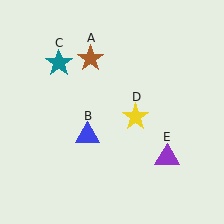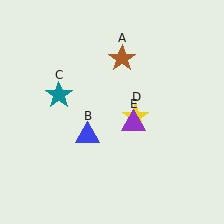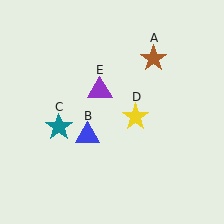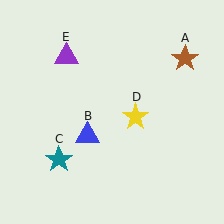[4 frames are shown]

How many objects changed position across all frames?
3 objects changed position: brown star (object A), teal star (object C), purple triangle (object E).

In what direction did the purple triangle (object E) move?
The purple triangle (object E) moved up and to the left.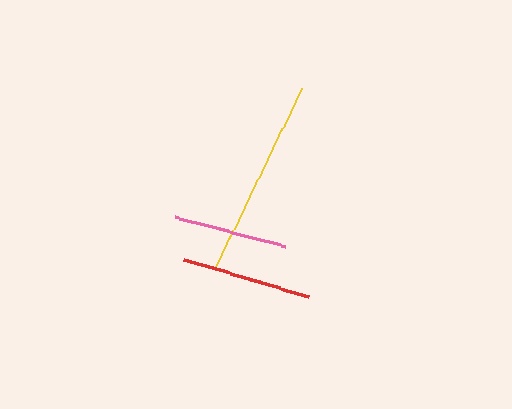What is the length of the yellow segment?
The yellow segment is approximately 199 pixels long.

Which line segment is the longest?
The yellow line is the longest at approximately 199 pixels.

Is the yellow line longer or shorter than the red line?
The yellow line is longer than the red line.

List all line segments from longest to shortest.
From longest to shortest: yellow, red, pink.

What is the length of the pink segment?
The pink segment is approximately 114 pixels long.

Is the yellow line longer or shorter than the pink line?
The yellow line is longer than the pink line.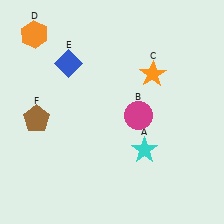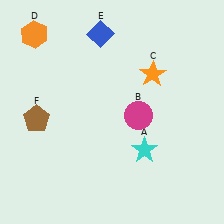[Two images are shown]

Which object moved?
The blue diamond (E) moved right.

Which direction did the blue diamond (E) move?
The blue diamond (E) moved right.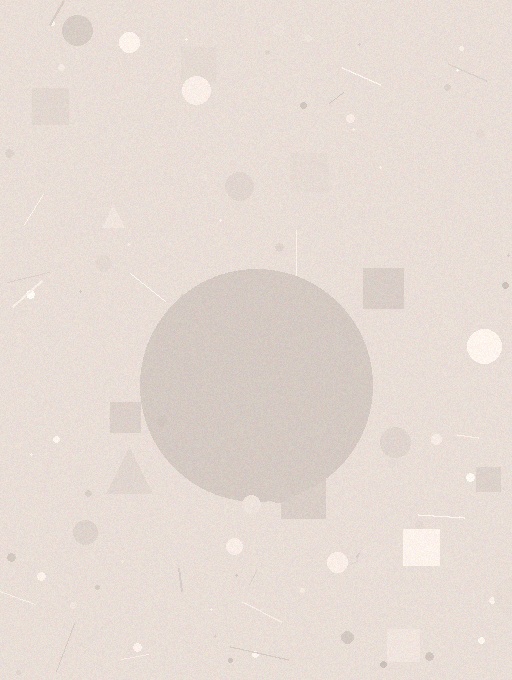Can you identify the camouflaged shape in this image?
The camouflaged shape is a circle.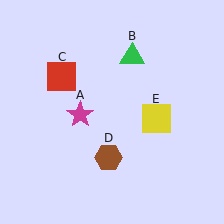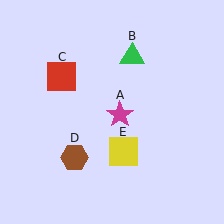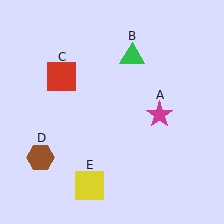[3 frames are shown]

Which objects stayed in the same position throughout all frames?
Green triangle (object B) and red square (object C) remained stationary.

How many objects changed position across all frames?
3 objects changed position: magenta star (object A), brown hexagon (object D), yellow square (object E).